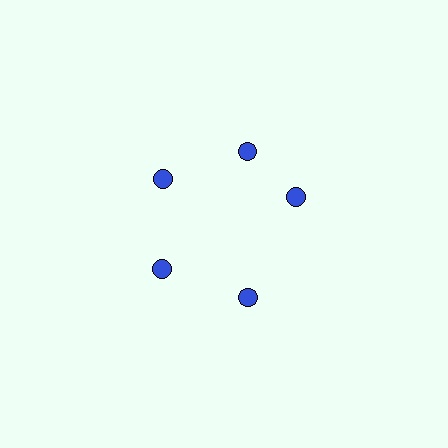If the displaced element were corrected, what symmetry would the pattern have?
It would have 5-fold rotational symmetry — the pattern would map onto itself every 72 degrees.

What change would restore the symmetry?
The symmetry would be restored by rotating it back into even spacing with its neighbors so that all 5 circles sit at equal angles and equal distance from the center.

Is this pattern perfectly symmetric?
No. The 5 blue circles are arranged in a ring, but one element near the 3 o'clock position is rotated out of alignment along the ring, breaking the 5-fold rotational symmetry.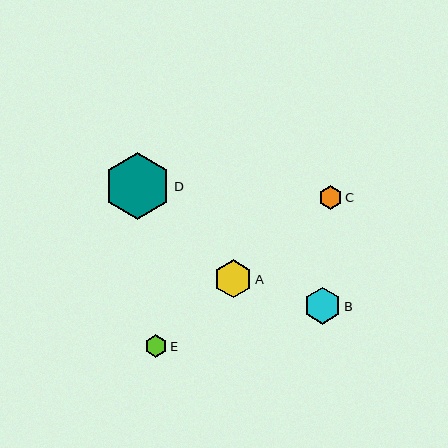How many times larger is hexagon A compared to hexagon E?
Hexagon A is approximately 1.7 times the size of hexagon E.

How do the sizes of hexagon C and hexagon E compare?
Hexagon C and hexagon E are approximately the same size.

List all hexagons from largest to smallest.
From largest to smallest: D, A, B, C, E.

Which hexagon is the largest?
Hexagon D is the largest with a size of approximately 67 pixels.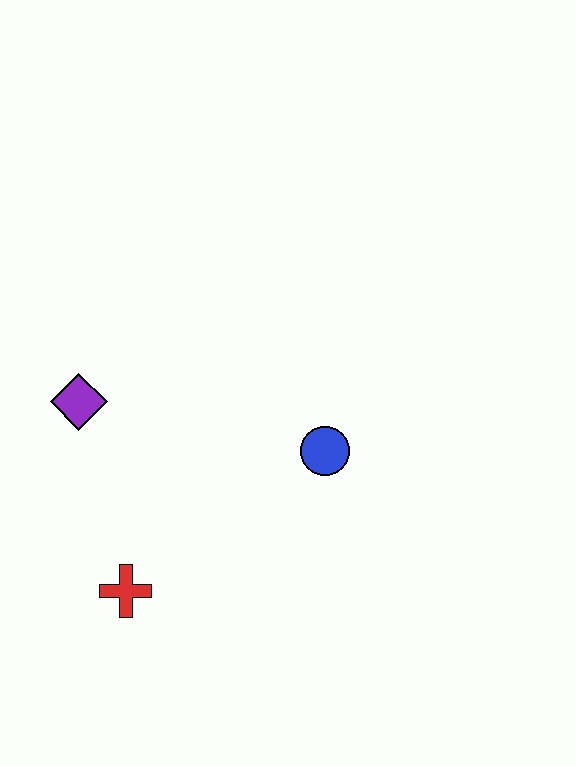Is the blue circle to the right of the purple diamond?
Yes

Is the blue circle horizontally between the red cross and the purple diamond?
No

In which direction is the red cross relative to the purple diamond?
The red cross is below the purple diamond.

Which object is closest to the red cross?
The purple diamond is closest to the red cross.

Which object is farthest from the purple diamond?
The blue circle is farthest from the purple diamond.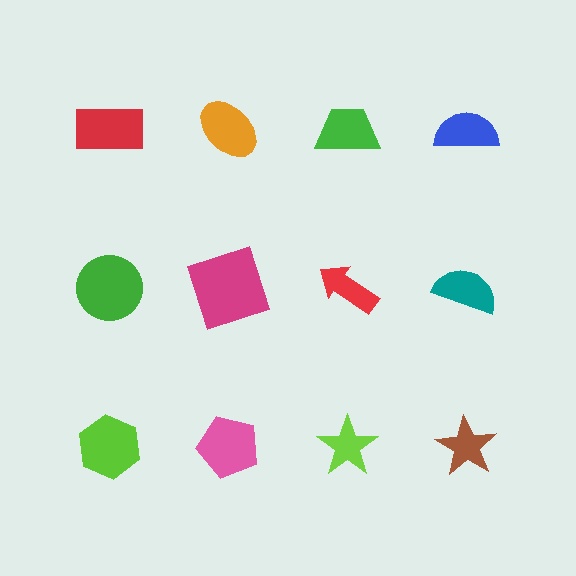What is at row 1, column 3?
A green trapezoid.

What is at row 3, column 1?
A lime hexagon.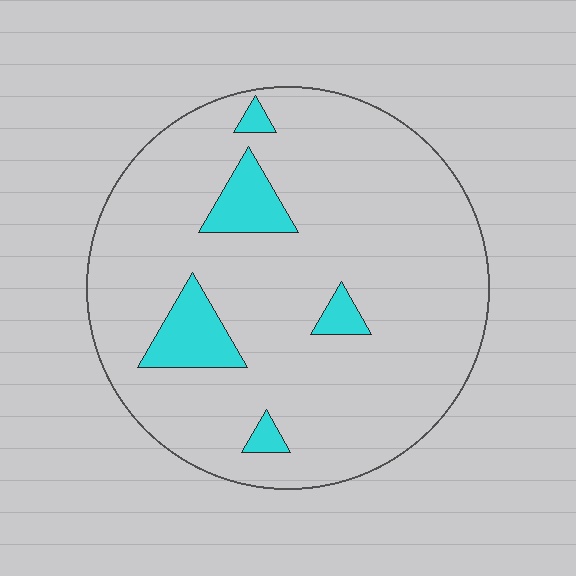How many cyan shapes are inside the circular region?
5.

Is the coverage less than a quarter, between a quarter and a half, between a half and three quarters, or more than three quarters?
Less than a quarter.